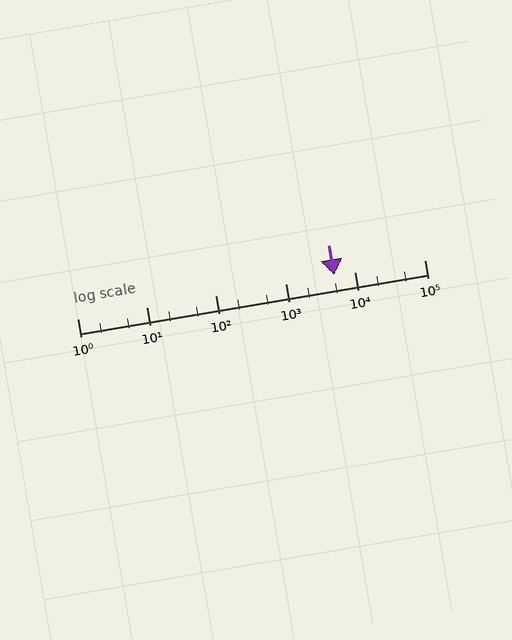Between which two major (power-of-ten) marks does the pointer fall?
The pointer is between 1000 and 10000.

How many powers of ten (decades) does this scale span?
The scale spans 5 decades, from 1 to 100000.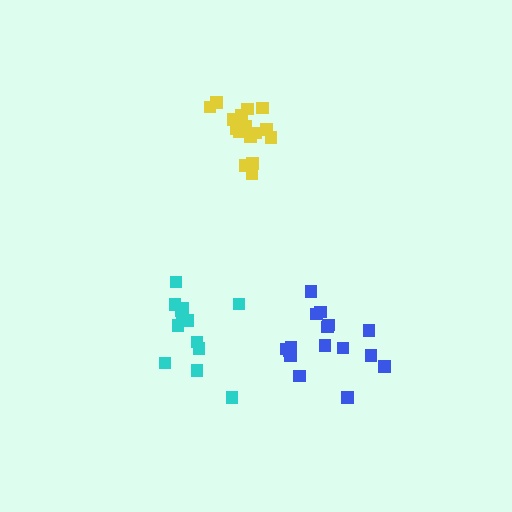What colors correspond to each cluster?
The clusters are colored: cyan, yellow, blue.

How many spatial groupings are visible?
There are 3 spatial groupings.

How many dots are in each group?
Group 1: 13 dots, Group 2: 17 dots, Group 3: 16 dots (46 total).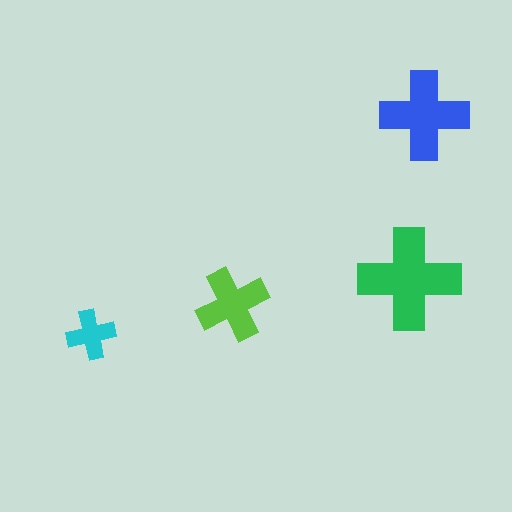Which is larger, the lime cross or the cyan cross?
The lime one.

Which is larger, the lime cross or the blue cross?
The blue one.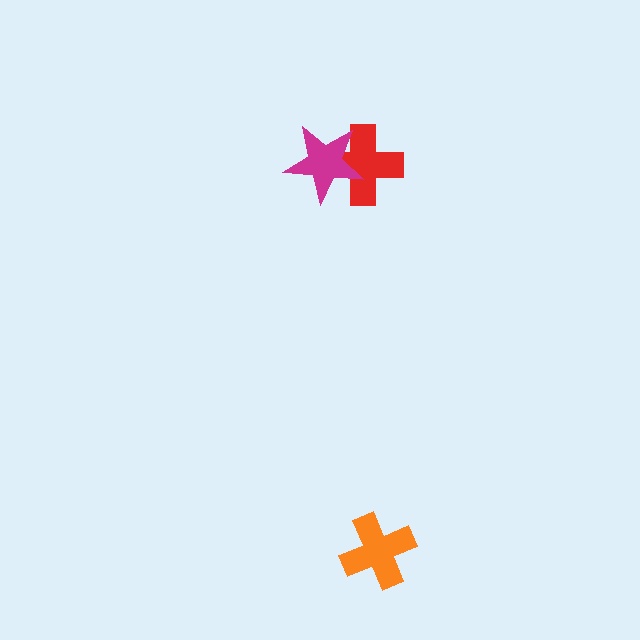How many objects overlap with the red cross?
1 object overlaps with the red cross.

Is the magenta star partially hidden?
No, no other shape covers it.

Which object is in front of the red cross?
The magenta star is in front of the red cross.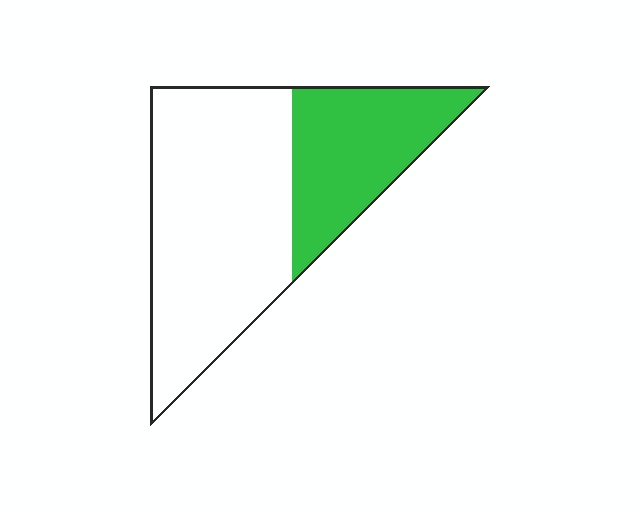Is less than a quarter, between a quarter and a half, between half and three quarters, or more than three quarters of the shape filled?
Between a quarter and a half.